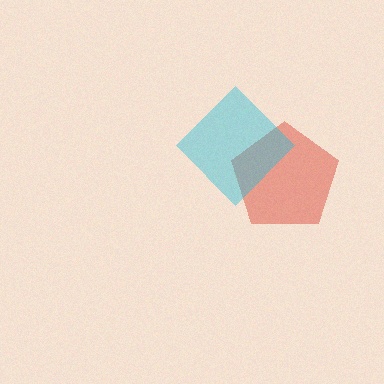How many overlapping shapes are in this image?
There are 2 overlapping shapes in the image.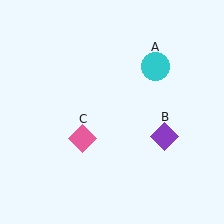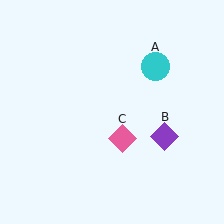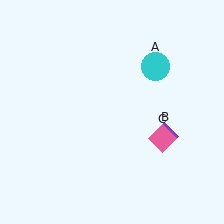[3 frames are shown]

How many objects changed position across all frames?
1 object changed position: pink diamond (object C).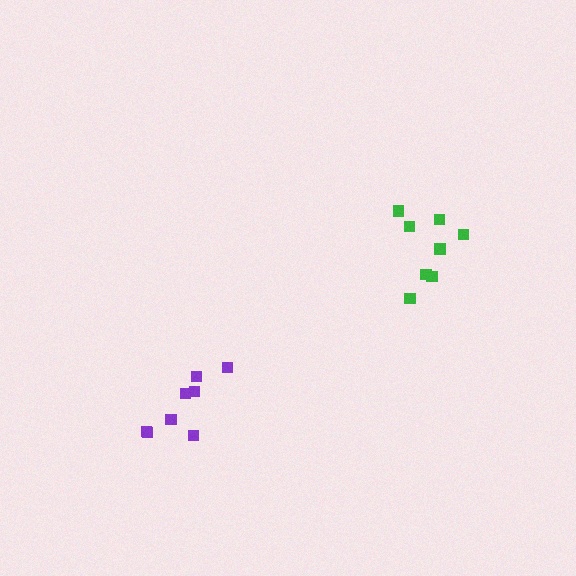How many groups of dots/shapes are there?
There are 2 groups.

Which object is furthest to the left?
The purple cluster is leftmost.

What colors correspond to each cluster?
The clusters are colored: green, purple.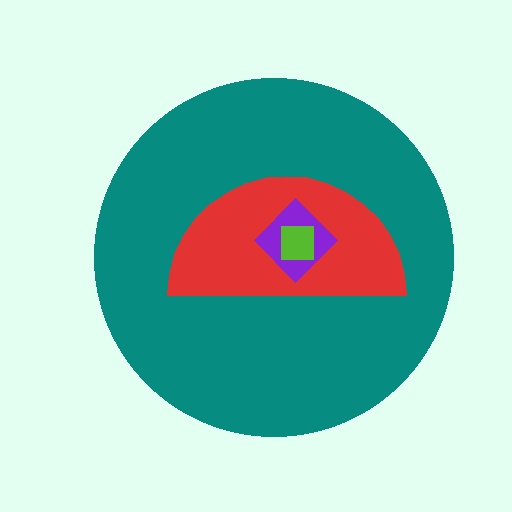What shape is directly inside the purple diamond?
The lime square.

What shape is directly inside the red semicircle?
The purple diamond.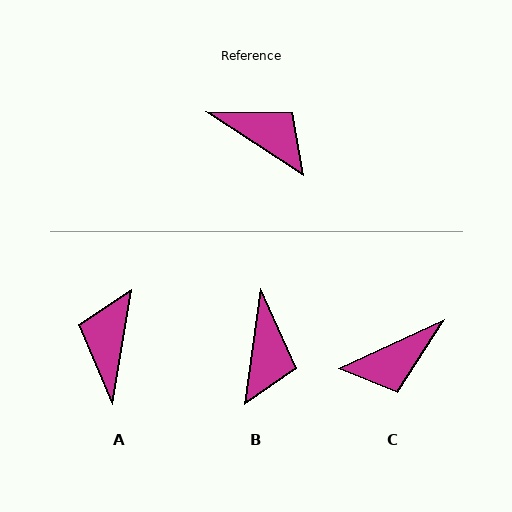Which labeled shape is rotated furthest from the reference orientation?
C, about 122 degrees away.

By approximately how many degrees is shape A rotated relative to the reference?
Approximately 113 degrees counter-clockwise.